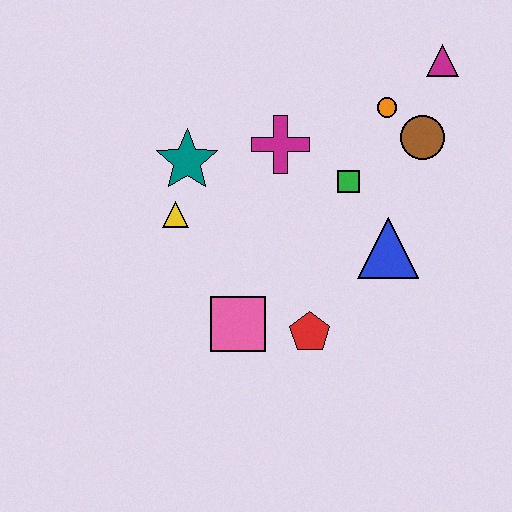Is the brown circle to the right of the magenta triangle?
No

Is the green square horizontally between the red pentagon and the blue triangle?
Yes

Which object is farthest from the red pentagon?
The magenta triangle is farthest from the red pentagon.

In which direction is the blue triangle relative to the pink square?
The blue triangle is to the right of the pink square.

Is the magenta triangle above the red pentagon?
Yes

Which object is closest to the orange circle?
The brown circle is closest to the orange circle.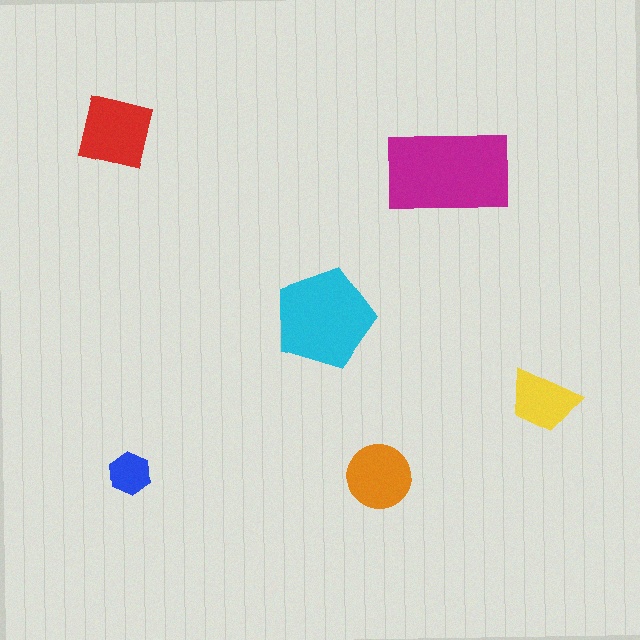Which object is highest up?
The red square is topmost.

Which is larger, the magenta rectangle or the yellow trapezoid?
The magenta rectangle.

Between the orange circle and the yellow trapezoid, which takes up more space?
The orange circle.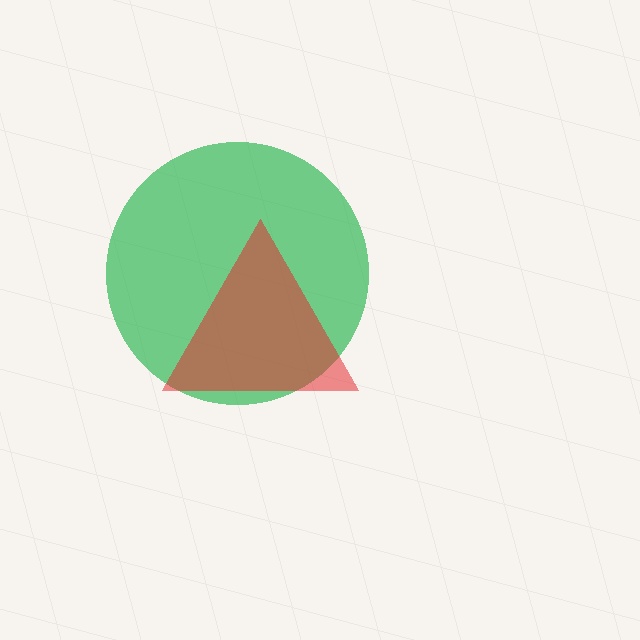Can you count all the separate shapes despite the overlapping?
Yes, there are 2 separate shapes.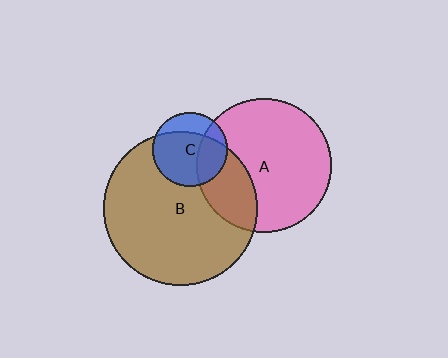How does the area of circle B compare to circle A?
Approximately 1.3 times.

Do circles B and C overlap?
Yes.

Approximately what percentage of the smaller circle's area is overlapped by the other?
Approximately 75%.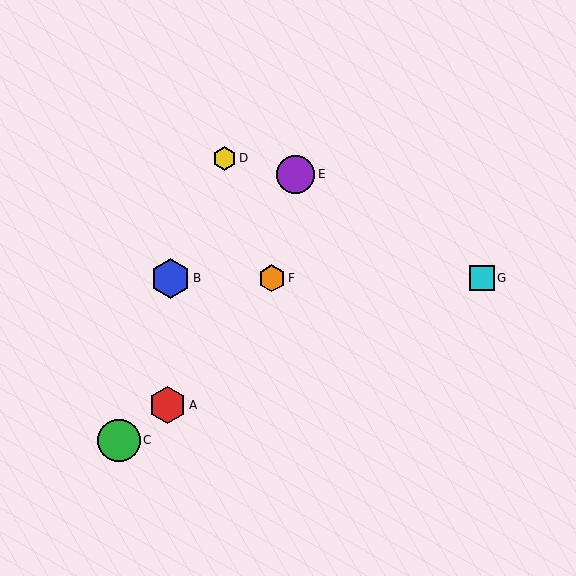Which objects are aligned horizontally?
Objects B, F, G are aligned horizontally.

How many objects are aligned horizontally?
3 objects (B, F, G) are aligned horizontally.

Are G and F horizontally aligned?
Yes, both are at y≈278.